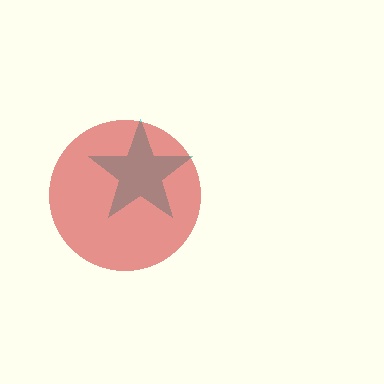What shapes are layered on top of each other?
The layered shapes are: a cyan star, a red circle.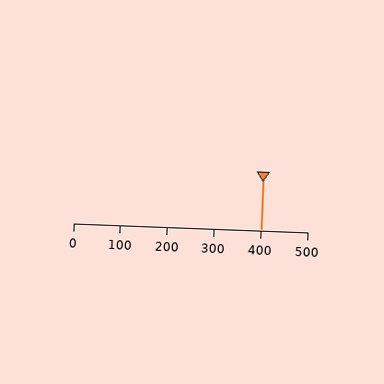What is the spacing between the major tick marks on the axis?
The major ticks are spaced 100 apart.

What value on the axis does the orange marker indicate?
The marker indicates approximately 400.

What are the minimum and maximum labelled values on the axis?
The axis runs from 0 to 500.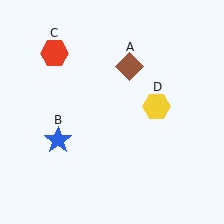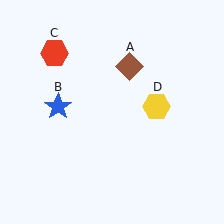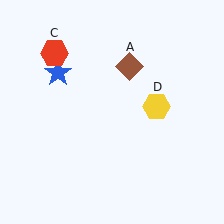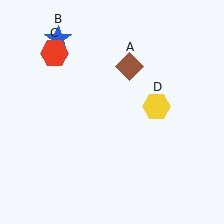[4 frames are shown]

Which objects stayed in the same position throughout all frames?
Brown diamond (object A) and red hexagon (object C) and yellow hexagon (object D) remained stationary.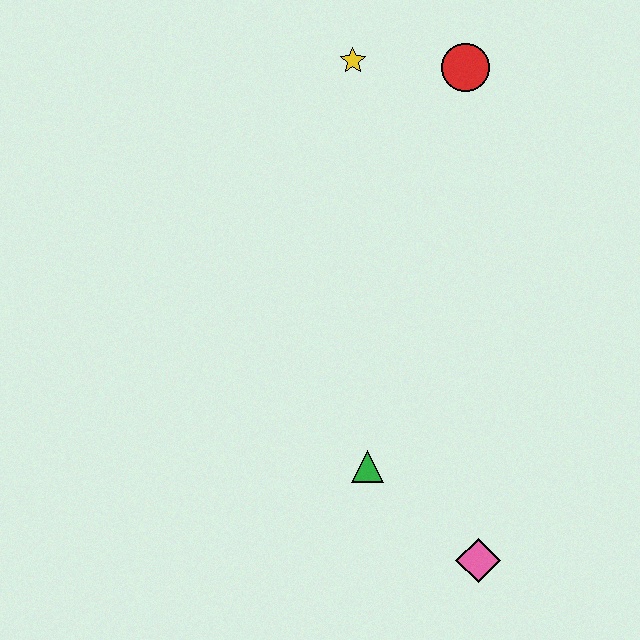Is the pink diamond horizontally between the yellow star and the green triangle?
No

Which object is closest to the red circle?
The yellow star is closest to the red circle.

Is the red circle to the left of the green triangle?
No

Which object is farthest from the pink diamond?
The yellow star is farthest from the pink diamond.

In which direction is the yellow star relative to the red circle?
The yellow star is to the left of the red circle.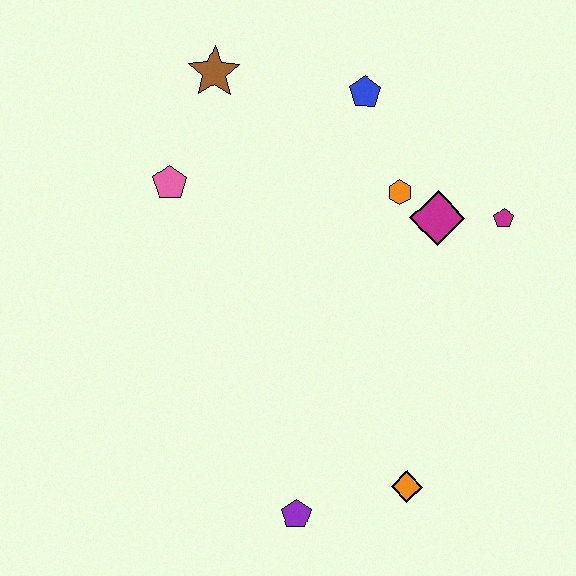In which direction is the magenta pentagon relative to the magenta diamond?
The magenta pentagon is to the right of the magenta diamond.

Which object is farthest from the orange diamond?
The brown star is farthest from the orange diamond.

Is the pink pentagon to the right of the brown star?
No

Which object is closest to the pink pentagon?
The brown star is closest to the pink pentagon.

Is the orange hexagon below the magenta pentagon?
No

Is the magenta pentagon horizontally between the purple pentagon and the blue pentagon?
No